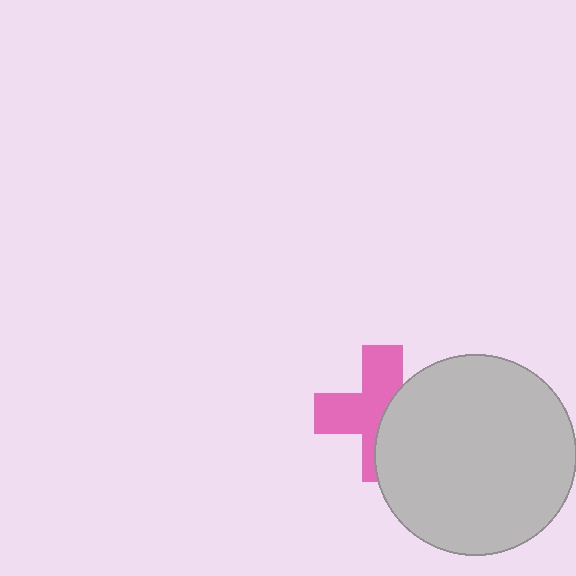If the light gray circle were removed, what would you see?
You would see the complete pink cross.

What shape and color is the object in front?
The object in front is a light gray circle.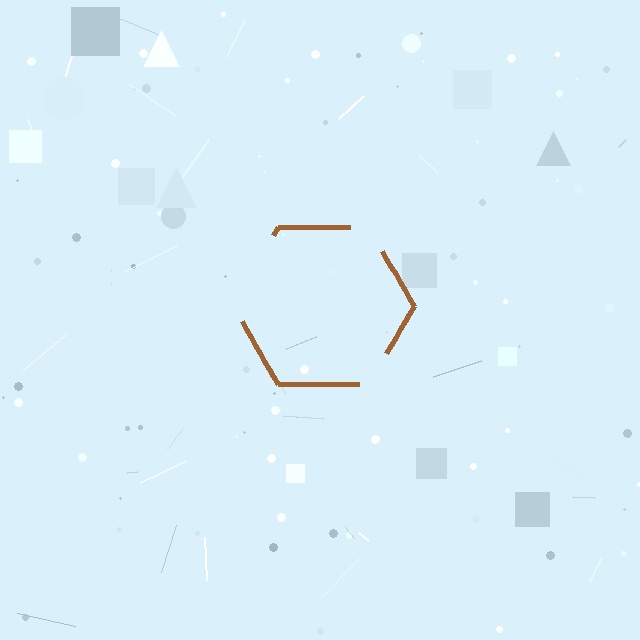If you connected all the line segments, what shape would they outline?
They would outline a hexagon.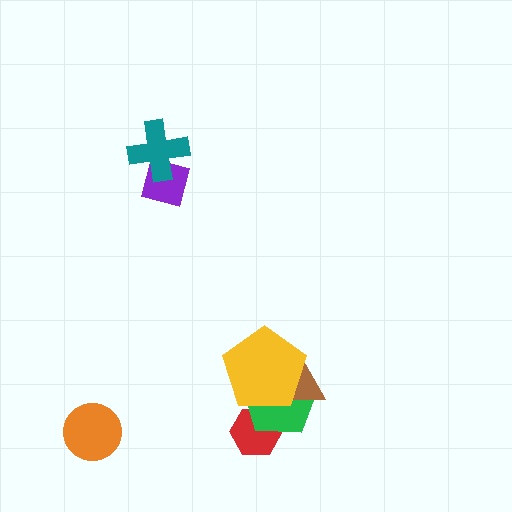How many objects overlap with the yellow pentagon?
3 objects overlap with the yellow pentagon.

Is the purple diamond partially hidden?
Yes, it is partially covered by another shape.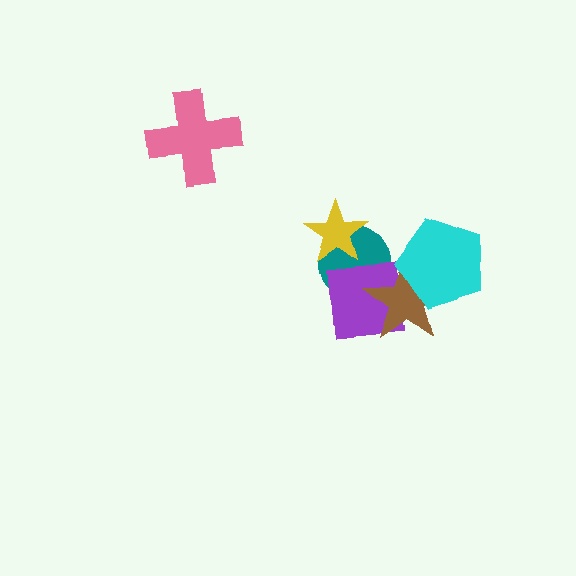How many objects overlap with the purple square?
2 objects overlap with the purple square.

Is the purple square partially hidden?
Yes, it is partially covered by another shape.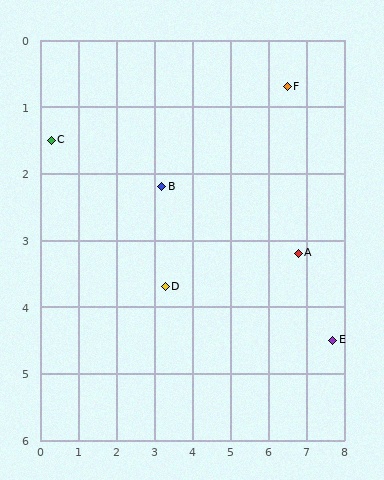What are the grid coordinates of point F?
Point F is at approximately (6.5, 0.7).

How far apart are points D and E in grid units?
Points D and E are about 4.5 grid units apart.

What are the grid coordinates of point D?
Point D is at approximately (3.3, 3.7).